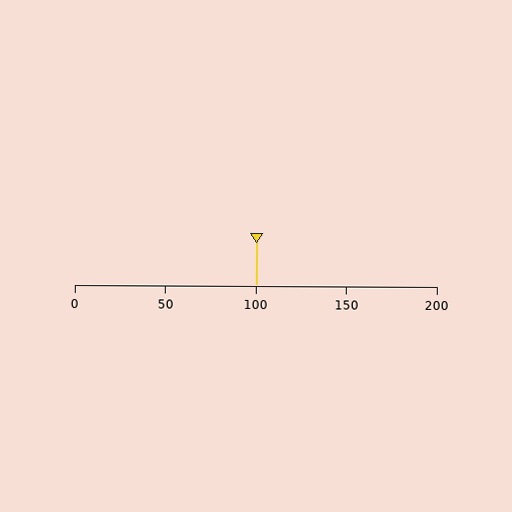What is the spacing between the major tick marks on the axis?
The major ticks are spaced 50 apart.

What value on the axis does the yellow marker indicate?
The marker indicates approximately 100.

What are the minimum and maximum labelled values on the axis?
The axis runs from 0 to 200.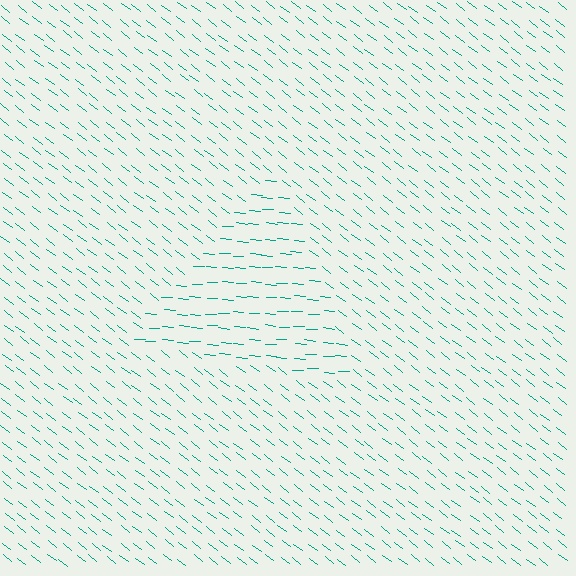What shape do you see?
I see a triangle.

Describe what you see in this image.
The image is filled with small teal line segments. A triangle region in the image has lines oriented differently from the surrounding lines, creating a visible texture boundary.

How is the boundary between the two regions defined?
The boundary is defined purely by a change in line orientation (approximately 33 degrees difference). All lines are the same color and thickness.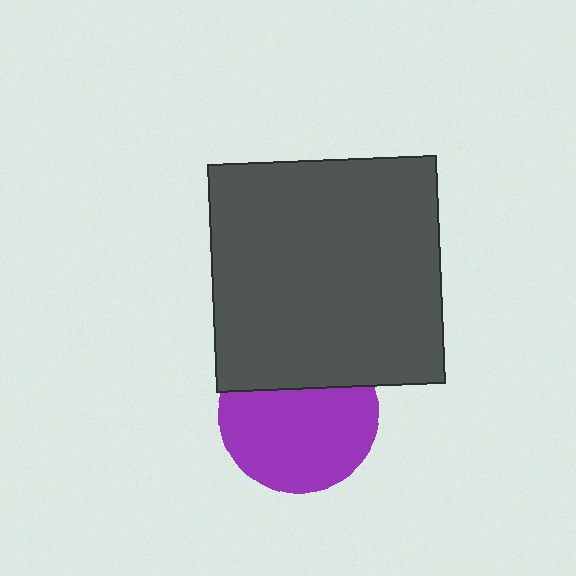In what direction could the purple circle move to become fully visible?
The purple circle could move down. That would shift it out from behind the dark gray square entirely.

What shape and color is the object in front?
The object in front is a dark gray square.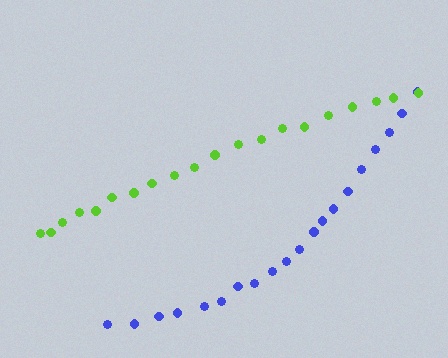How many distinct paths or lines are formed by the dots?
There are 2 distinct paths.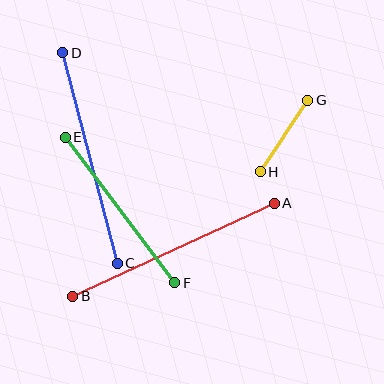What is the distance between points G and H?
The distance is approximately 86 pixels.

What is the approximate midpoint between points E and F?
The midpoint is at approximately (120, 210) pixels.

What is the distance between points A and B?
The distance is approximately 222 pixels.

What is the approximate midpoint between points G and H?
The midpoint is at approximately (284, 136) pixels.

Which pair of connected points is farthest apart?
Points A and B are farthest apart.